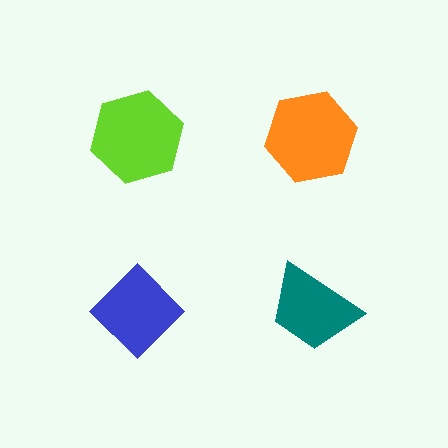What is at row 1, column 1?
A lime hexagon.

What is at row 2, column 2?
A teal trapezoid.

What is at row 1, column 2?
An orange hexagon.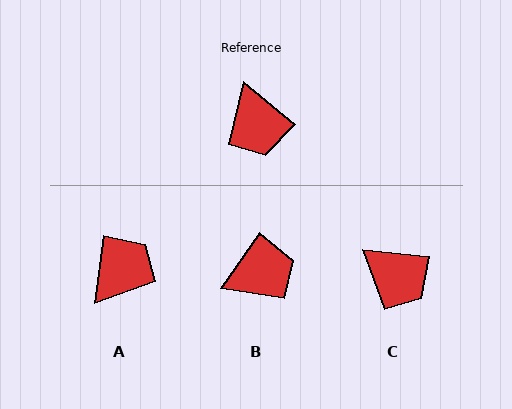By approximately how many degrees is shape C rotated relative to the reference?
Approximately 34 degrees counter-clockwise.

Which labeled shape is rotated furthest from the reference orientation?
A, about 123 degrees away.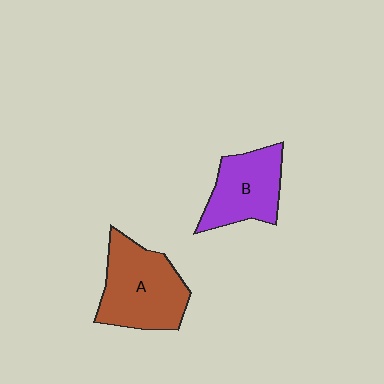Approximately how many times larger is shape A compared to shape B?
Approximately 1.3 times.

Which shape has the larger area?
Shape A (brown).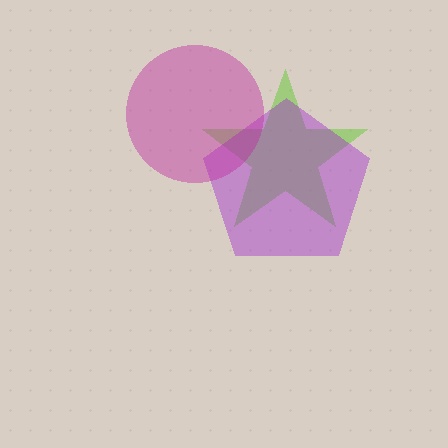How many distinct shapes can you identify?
There are 3 distinct shapes: a lime star, a purple pentagon, a magenta circle.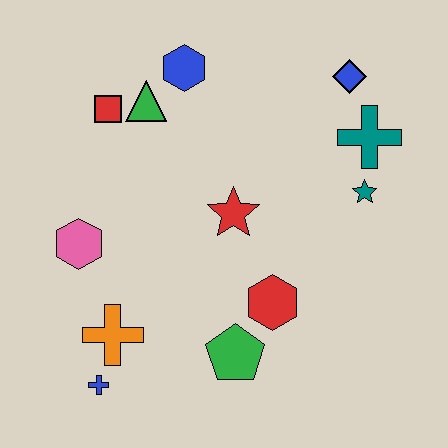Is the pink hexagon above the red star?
No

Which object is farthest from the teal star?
The blue cross is farthest from the teal star.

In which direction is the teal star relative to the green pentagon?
The teal star is above the green pentagon.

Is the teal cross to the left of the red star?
No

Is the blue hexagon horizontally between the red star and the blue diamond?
No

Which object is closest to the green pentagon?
The red hexagon is closest to the green pentagon.